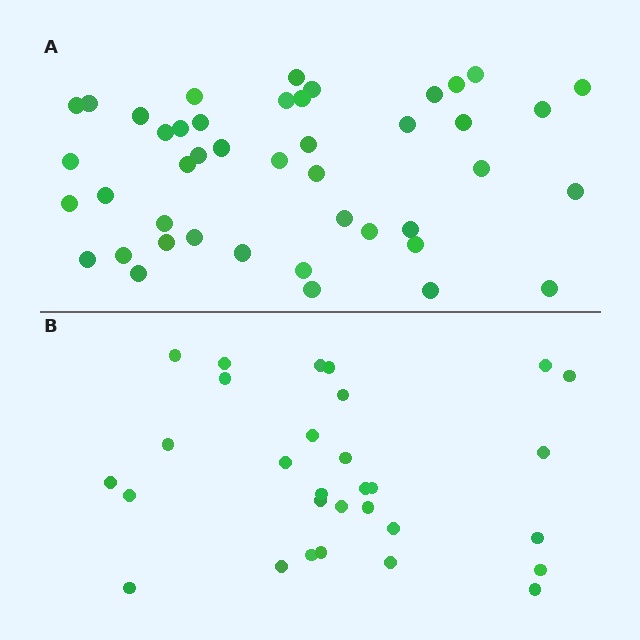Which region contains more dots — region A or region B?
Region A (the top region) has more dots.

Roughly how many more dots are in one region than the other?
Region A has approximately 15 more dots than region B.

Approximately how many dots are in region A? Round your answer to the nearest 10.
About 40 dots. (The exact count is 44, which rounds to 40.)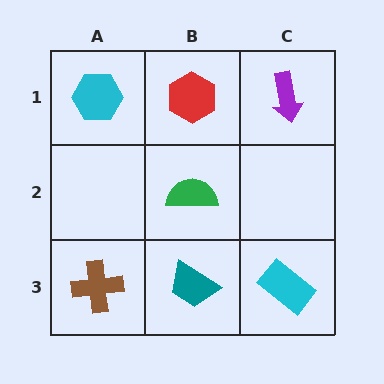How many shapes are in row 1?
3 shapes.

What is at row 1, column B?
A red hexagon.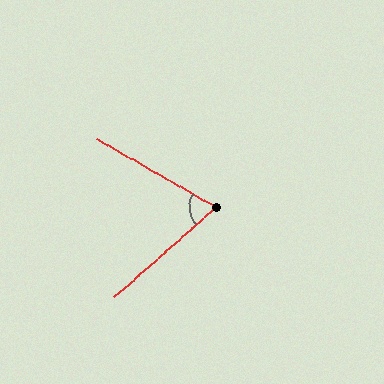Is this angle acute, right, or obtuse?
It is acute.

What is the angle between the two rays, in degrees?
Approximately 71 degrees.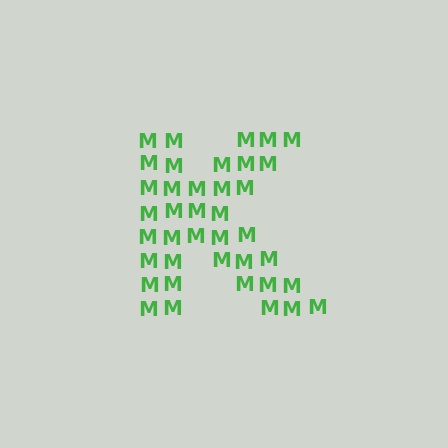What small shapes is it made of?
It is made of small letter M's.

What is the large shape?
The large shape is the letter K.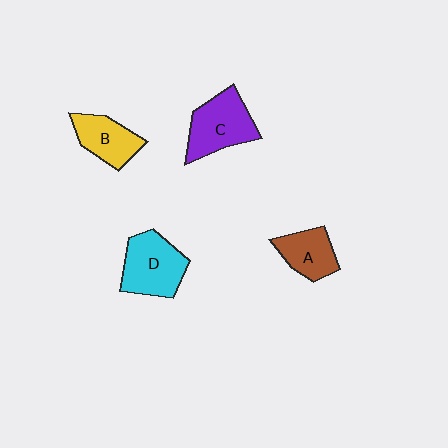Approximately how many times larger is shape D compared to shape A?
Approximately 1.4 times.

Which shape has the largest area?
Shape D (cyan).